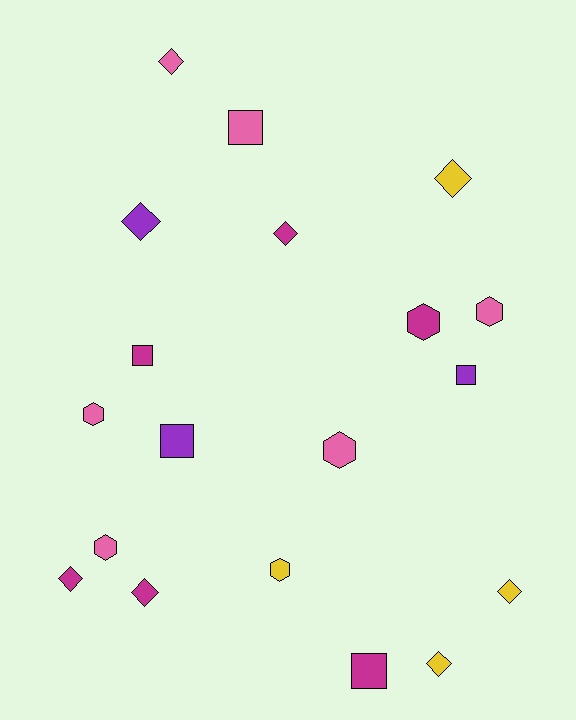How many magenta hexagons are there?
There is 1 magenta hexagon.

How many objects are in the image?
There are 19 objects.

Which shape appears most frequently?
Diamond, with 8 objects.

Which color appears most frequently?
Pink, with 6 objects.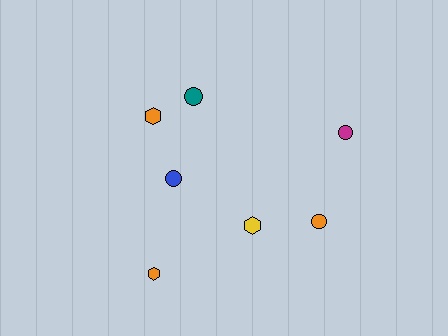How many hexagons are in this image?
There are 3 hexagons.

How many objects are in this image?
There are 7 objects.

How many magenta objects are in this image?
There is 1 magenta object.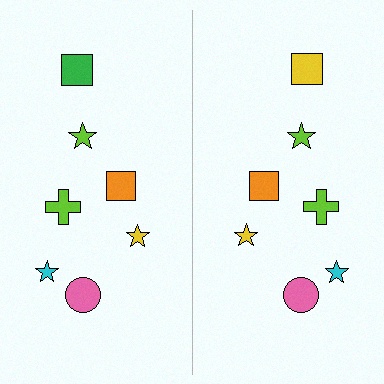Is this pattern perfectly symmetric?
No, the pattern is not perfectly symmetric. The yellow square on the right side breaks the symmetry — its mirror counterpart is green.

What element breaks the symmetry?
The yellow square on the right side breaks the symmetry — its mirror counterpart is green.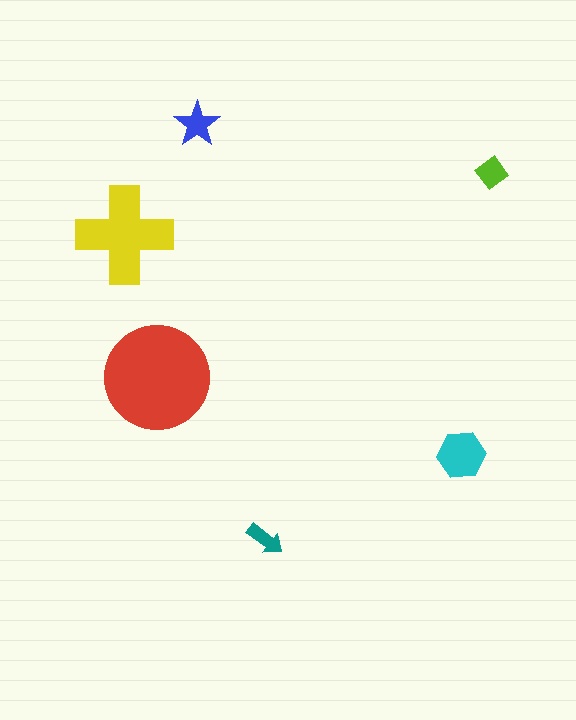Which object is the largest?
The red circle.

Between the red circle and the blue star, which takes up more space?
The red circle.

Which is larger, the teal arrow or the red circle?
The red circle.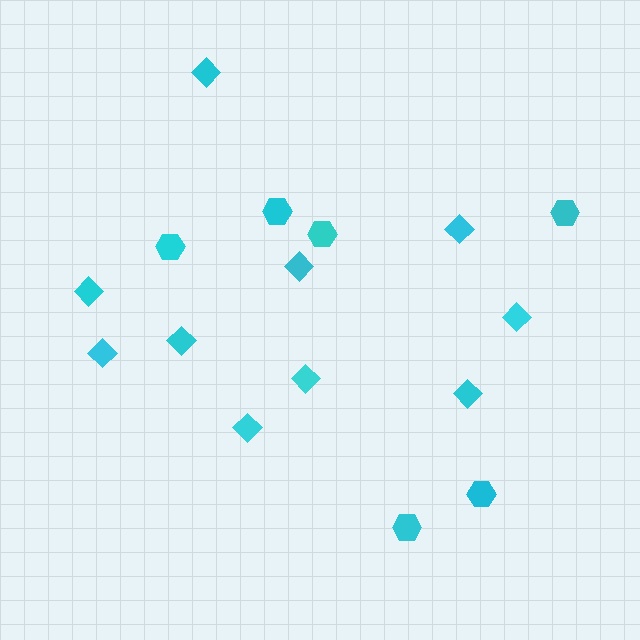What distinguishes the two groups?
There are 2 groups: one group of hexagons (6) and one group of diamonds (10).